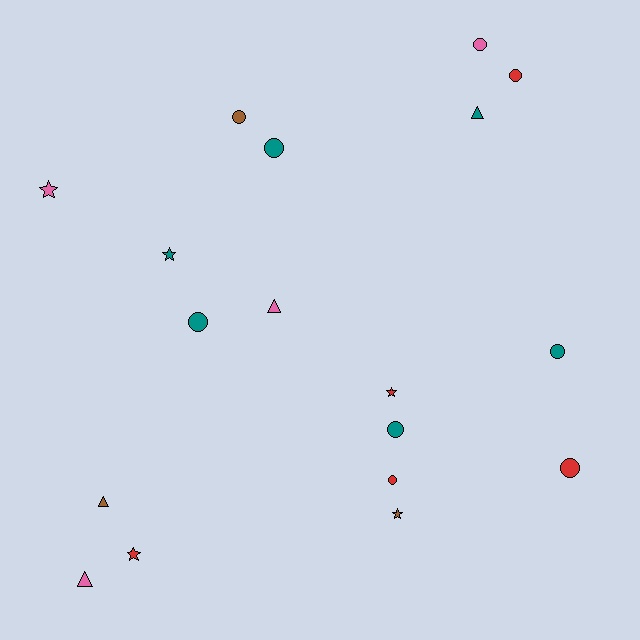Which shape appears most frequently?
Circle, with 9 objects.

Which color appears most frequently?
Teal, with 6 objects.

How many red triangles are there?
There are no red triangles.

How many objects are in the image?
There are 18 objects.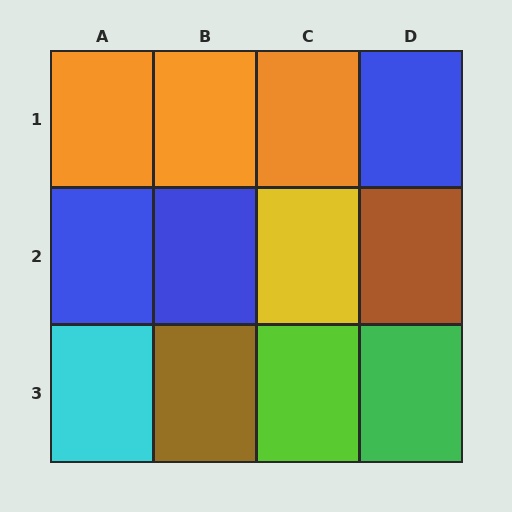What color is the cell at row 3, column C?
Lime.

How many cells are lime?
1 cell is lime.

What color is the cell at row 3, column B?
Brown.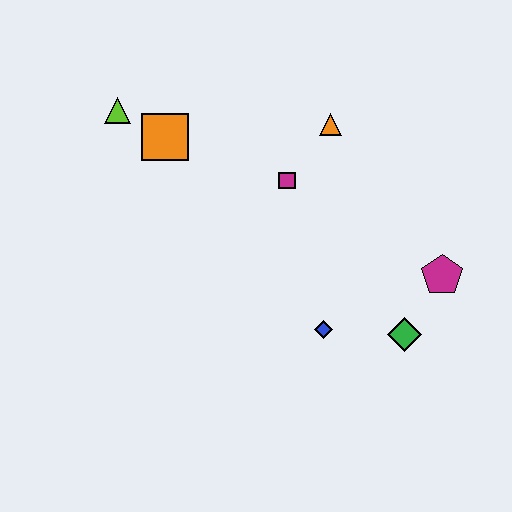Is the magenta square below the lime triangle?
Yes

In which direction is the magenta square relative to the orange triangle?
The magenta square is below the orange triangle.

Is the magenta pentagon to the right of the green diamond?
Yes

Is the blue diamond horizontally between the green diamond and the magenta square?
Yes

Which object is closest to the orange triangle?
The magenta square is closest to the orange triangle.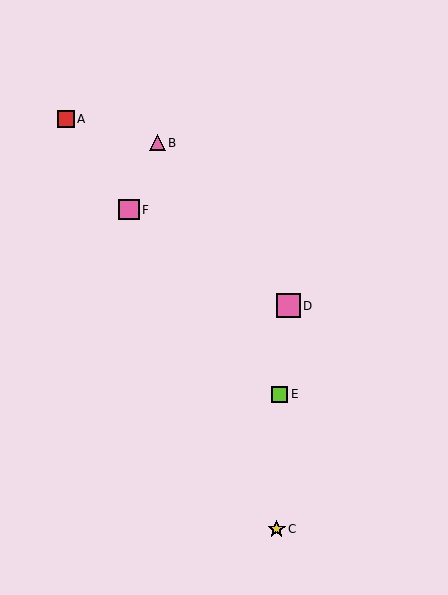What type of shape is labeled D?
Shape D is a pink square.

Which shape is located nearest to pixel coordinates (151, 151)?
The pink triangle (labeled B) at (157, 143) is nearest to that location.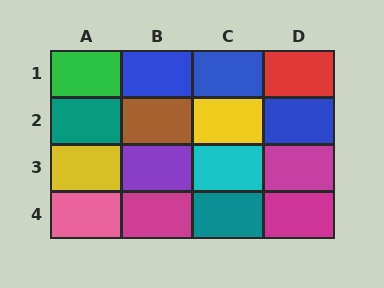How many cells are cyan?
1 cell is cyan.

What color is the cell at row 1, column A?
Green.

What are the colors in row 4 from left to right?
Pink, magenta, teal, magenta.